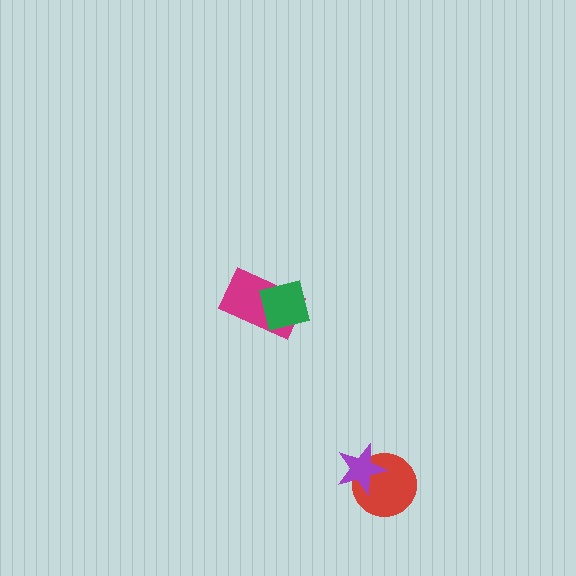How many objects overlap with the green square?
1 object overlaps with the green square.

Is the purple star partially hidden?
No, no other shape covers it.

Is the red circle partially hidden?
Yes, it is partially covered by another shape.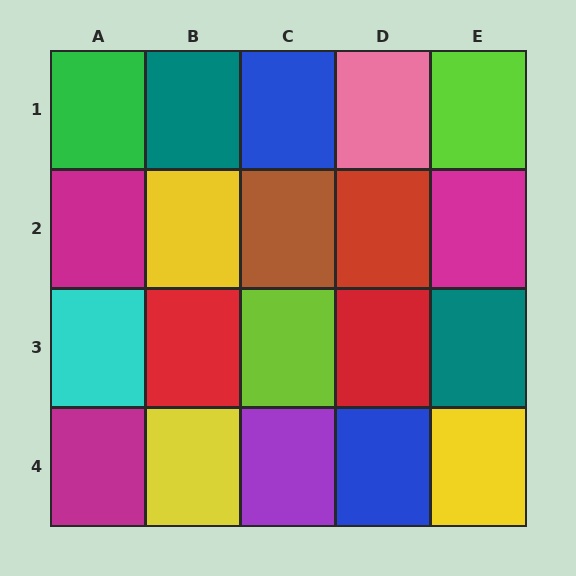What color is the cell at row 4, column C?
Purple.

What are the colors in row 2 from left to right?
Magenta, yellow, brown, red, magenta.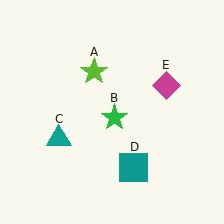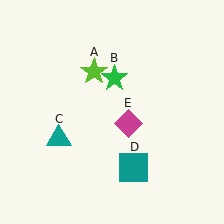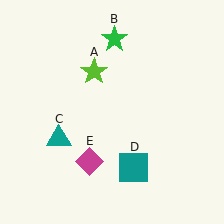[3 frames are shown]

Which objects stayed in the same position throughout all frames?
Lime star (object A) and teal triangle (object C) and teal square (object D) remained stationary.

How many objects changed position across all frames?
2 objects changed position: green star (object B), magenta diamond (object E).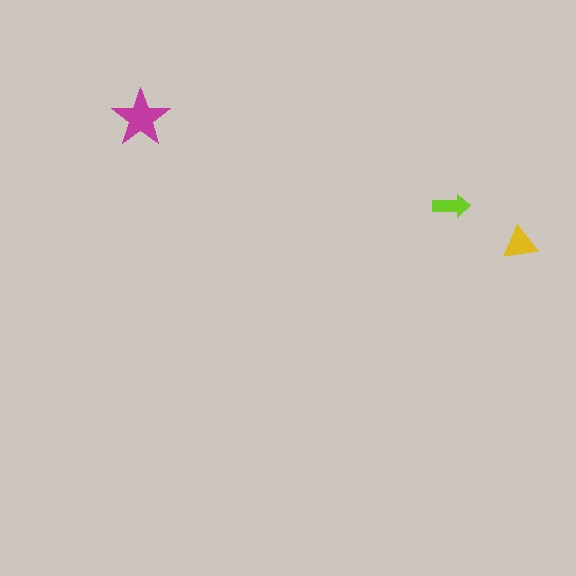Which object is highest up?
The magenta star is topmost.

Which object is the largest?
The magenta star.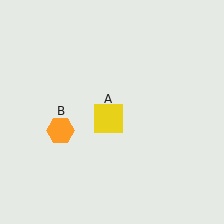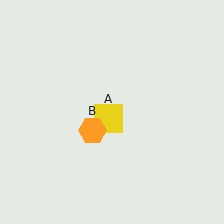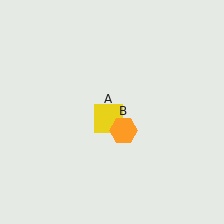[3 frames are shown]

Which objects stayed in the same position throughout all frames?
Yellow square (object A) remained stationary.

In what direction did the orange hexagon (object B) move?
The orange hexagon (object B) moved right.